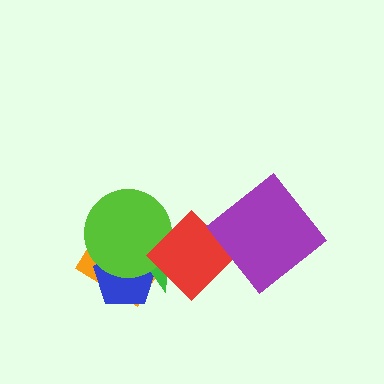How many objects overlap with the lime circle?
4 objects overlap with the lime circle.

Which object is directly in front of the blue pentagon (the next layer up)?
The green star is directly in front of the blue pentagon.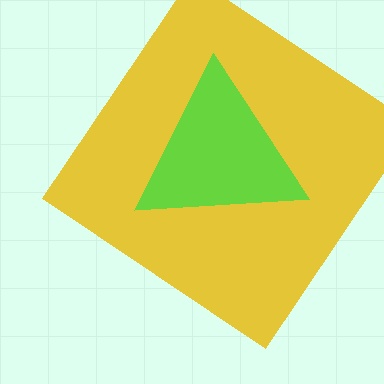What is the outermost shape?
The yellow diamond.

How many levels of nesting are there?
2.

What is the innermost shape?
The lime triangle.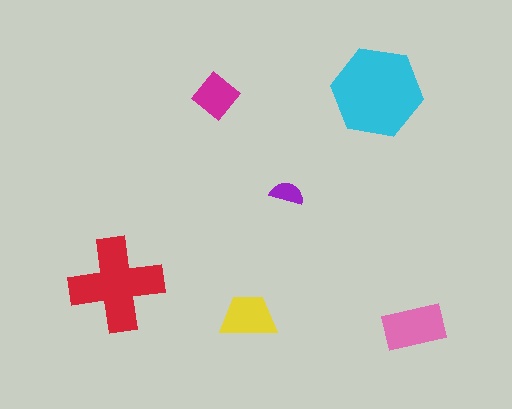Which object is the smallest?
The purple semicircle.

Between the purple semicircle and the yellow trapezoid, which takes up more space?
The yellow trapezoid.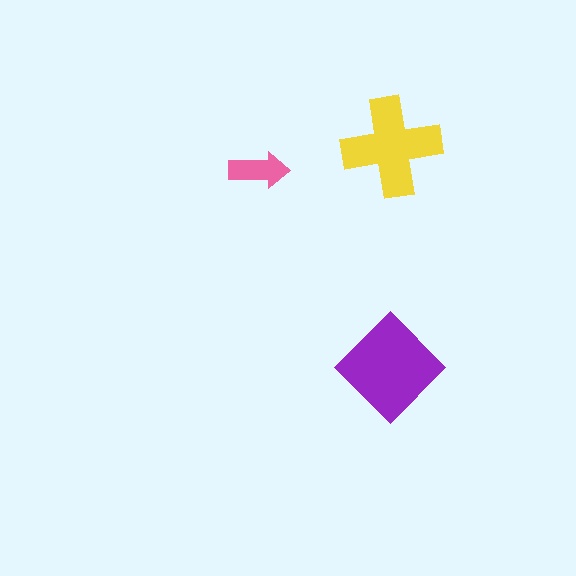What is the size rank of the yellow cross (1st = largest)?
2nd.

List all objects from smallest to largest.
The pink arrow, the yellow cross, the purple diamond.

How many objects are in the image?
There are 3 objects in the image.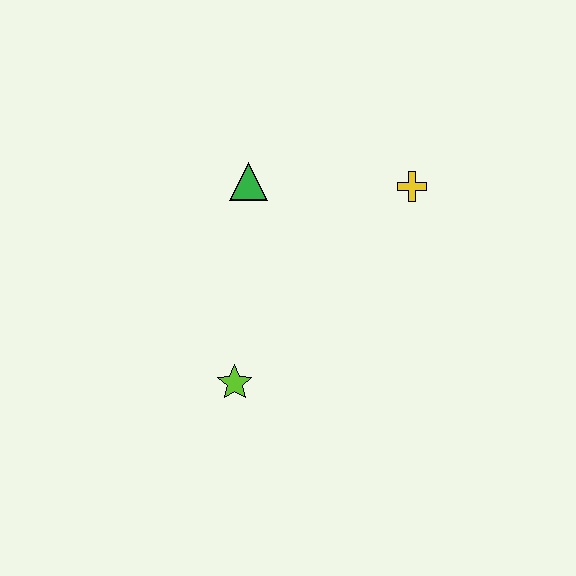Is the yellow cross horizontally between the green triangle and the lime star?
No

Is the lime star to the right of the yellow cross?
No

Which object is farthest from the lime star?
The yellow cross is farthest from the lime star.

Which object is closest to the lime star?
The green triangle is closest to the lime star.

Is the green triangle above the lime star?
Yes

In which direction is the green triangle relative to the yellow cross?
The green triangle is to the left of the yellow cross.